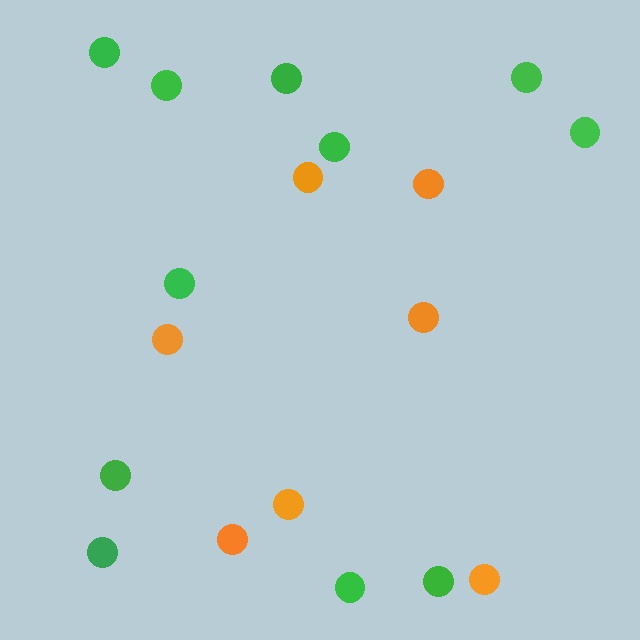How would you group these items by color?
There are 2 groups: one group of green circles (11) and one group of orange circles (7).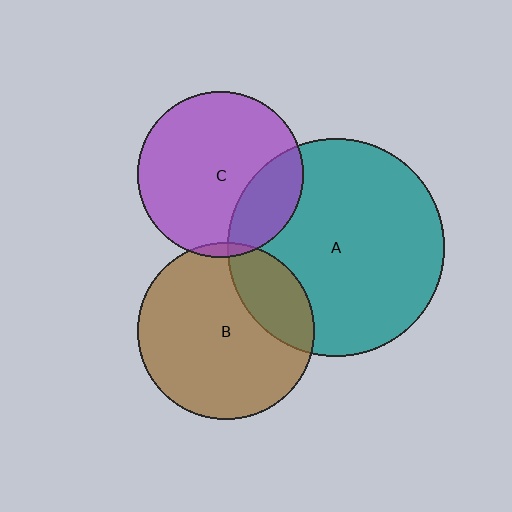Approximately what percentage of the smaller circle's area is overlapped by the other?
Approximately 25%.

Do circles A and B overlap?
Yes.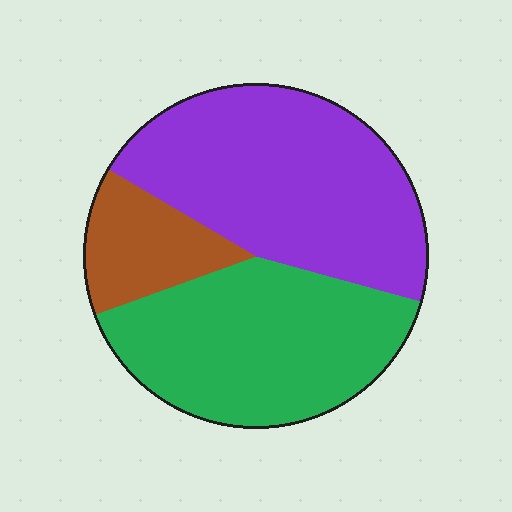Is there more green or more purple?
Purple.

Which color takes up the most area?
Purple, at roughly 45%.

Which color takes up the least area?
Brown, at roughly 15%.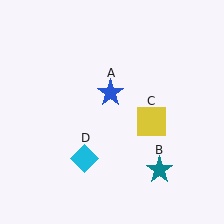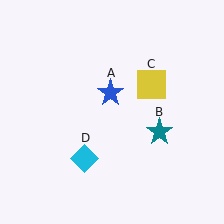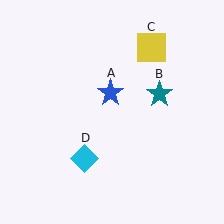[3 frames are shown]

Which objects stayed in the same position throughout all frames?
Blue star (object A) and cyan diamond (object D) remained stationary.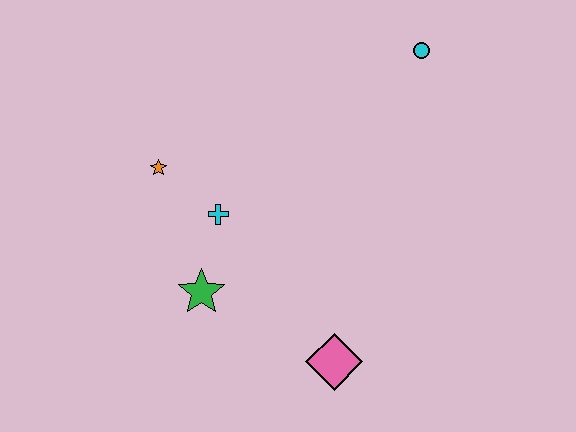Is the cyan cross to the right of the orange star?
Yes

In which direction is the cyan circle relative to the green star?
The cyan circle is above the green star.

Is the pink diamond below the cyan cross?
Yes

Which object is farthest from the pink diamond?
The cyan circle is farthest from the pink diamond.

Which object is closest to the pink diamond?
The green star is closest to the pink diamond.